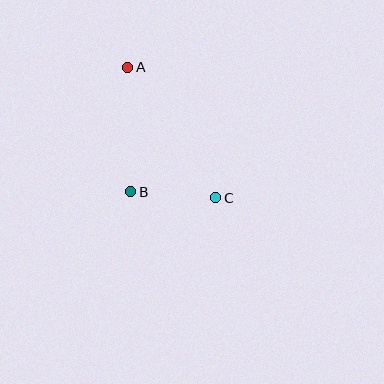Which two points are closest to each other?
Points B and C are closest to each other.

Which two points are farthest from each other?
Points A and C are farthest from each other.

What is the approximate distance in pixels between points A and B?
The distance between A and B is approximately 124 pixels.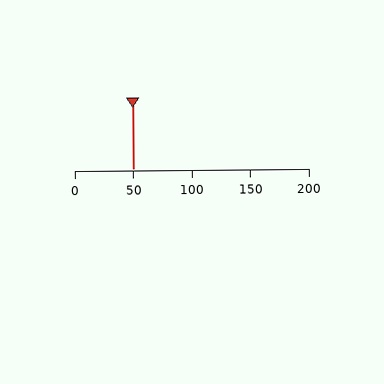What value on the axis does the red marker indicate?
The marker indicates approximately 50.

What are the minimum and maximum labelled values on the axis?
The axis runs from 0 to 200.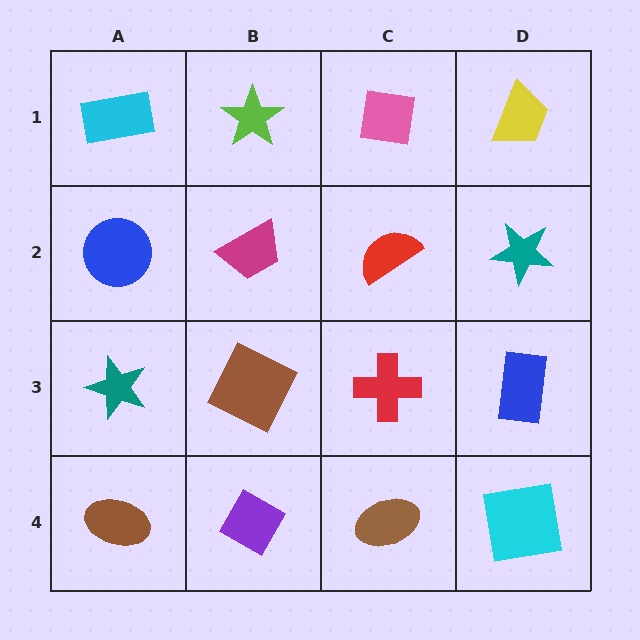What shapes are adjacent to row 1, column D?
A teal star (row 2, column D), a pink square (row 1, column C).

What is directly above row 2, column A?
A cyan rectangle.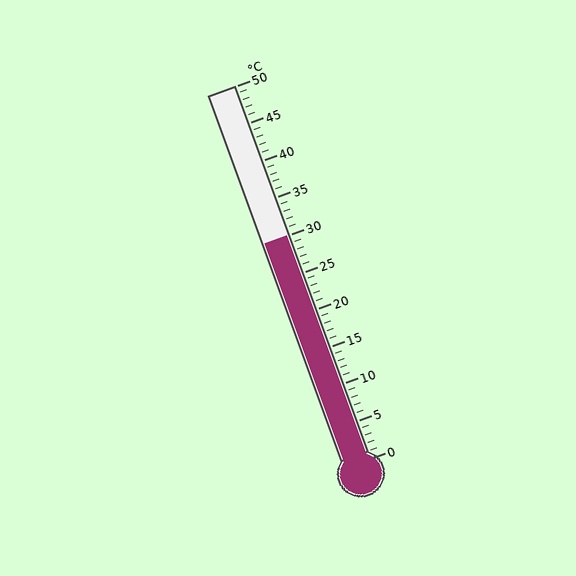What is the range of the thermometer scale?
The thermometer scale ranges from 0°C to 50°C.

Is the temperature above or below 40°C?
The temperature is below 40°C.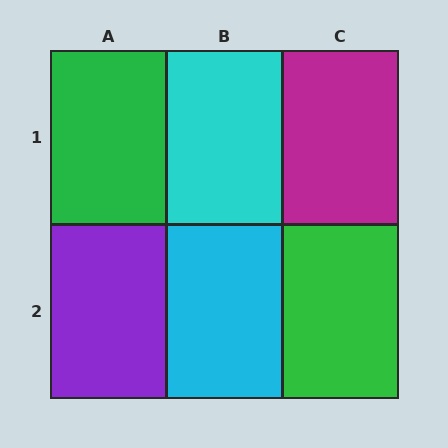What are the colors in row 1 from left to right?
Green, cyan, magenta.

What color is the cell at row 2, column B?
Cyan.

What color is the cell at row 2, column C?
Green.